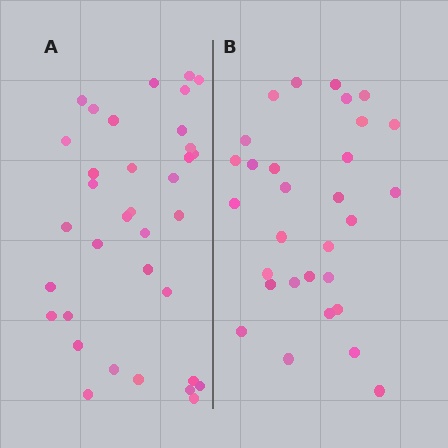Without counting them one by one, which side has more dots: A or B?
Region A (the left region) has more dots.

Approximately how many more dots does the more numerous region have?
Region A has about 5 more dots than region B.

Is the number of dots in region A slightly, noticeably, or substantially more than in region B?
Region A has only slightly more — the two regions are fairly close. The ratio is roughly 1.2 to 1.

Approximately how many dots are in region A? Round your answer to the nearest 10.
About 40 dots. (The exact count is 35, which rounds to 40.)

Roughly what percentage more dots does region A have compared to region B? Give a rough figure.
About 15% more.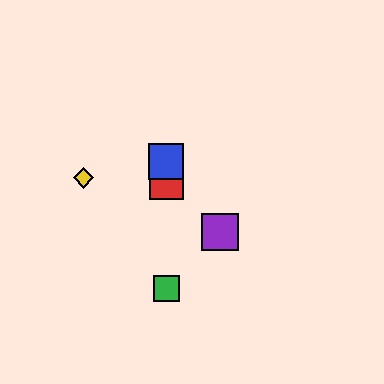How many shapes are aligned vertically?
3 shapes (the red square, the blue square, the green square) are aligned vertically.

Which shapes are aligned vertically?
The red square, the blue square, the green square are aligned vertically.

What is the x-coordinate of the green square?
The green square is at x≈166.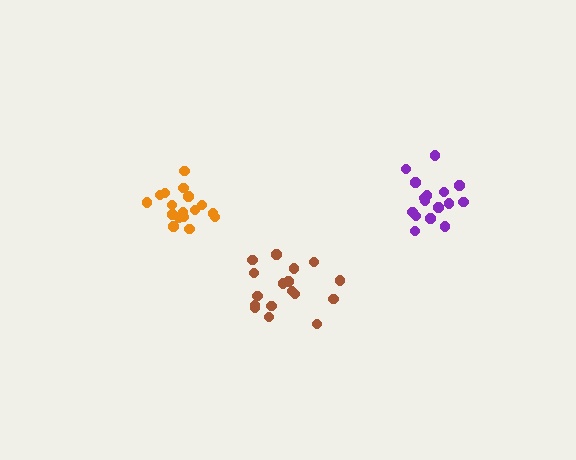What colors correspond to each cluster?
The clusters are colored: orange, brown, purple.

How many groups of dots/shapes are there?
There are 3 groups.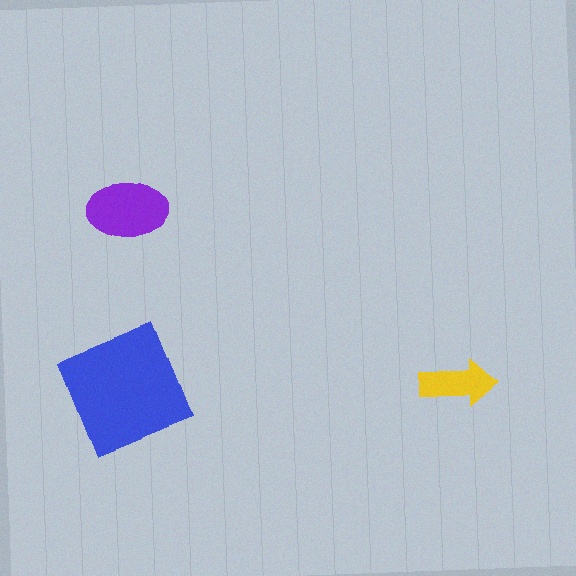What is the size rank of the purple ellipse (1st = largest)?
2nd.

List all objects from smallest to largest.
The yellow arrow, the purple ellipse, the blue square.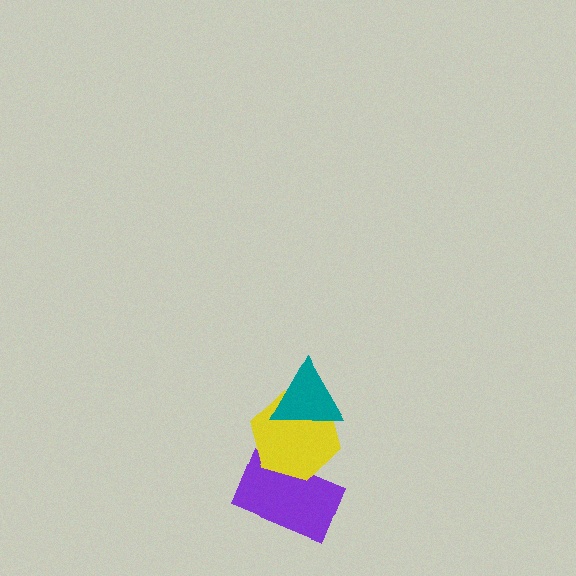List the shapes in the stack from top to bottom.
From top to bottom: the teal triangle, the yellow hexagon, the purple rectangle.